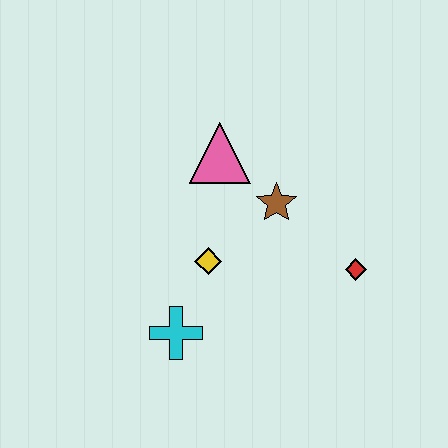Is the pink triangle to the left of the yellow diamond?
No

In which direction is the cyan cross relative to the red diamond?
The cyan cross is to the left of the red diamond.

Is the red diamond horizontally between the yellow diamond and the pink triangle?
No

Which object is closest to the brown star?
The pink triangle is closest to the brown star.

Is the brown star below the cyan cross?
No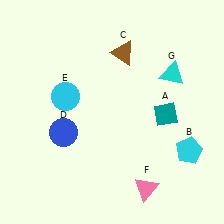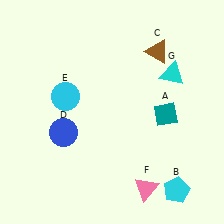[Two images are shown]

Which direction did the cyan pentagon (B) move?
The cyan pentagon (B) moved down.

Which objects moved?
The objects that moved are: the cyan pentagon (B), the brown triangle (C).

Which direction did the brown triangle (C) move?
The brown triangle (C) moved right.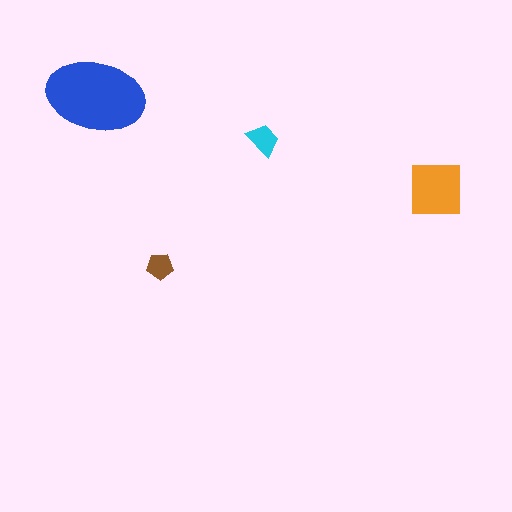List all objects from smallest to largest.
The brown pentagon, the cyan trapezoid, the orange square, the blue ellipse.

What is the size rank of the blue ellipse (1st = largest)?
1st.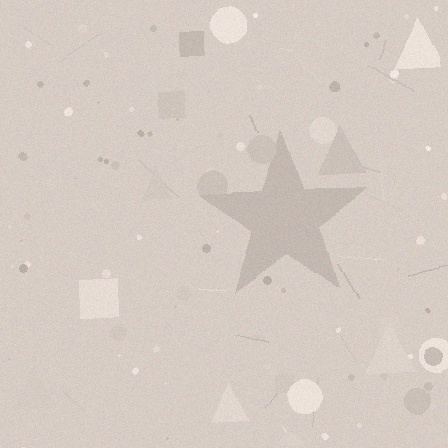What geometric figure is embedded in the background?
A star is embedded in the background.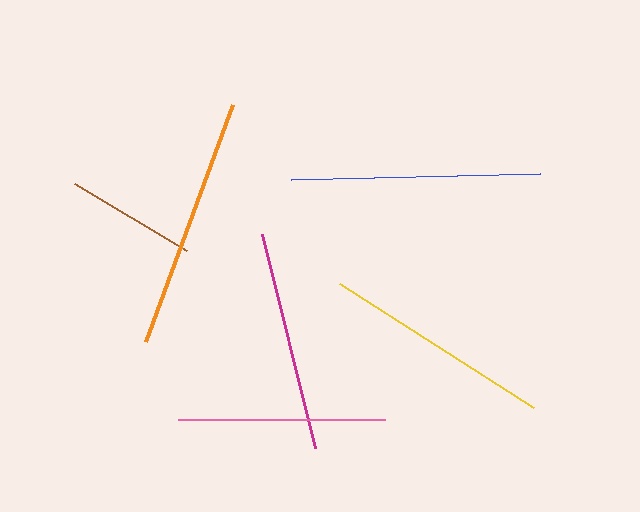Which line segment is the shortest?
The brown line is the shortest at approximately 130 pixels.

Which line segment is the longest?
The orange line is the longest at approximately 253 pixels.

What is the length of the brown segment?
The brown segment is approximately 130 pixels long.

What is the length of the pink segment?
The pink segment is approximately 207 pixels long.